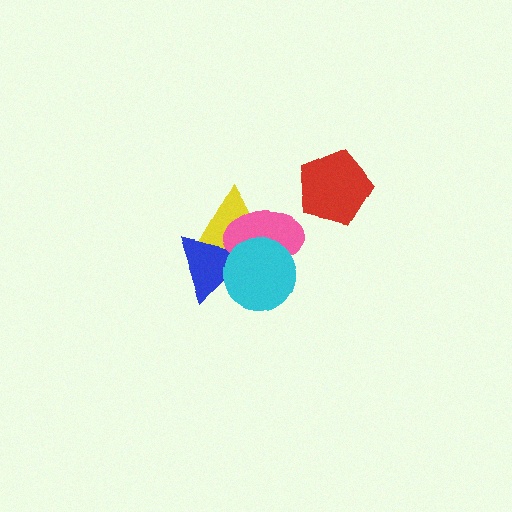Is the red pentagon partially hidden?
No, no other shape covers it.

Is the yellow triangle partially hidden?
Yes, it is partially covered by another shape.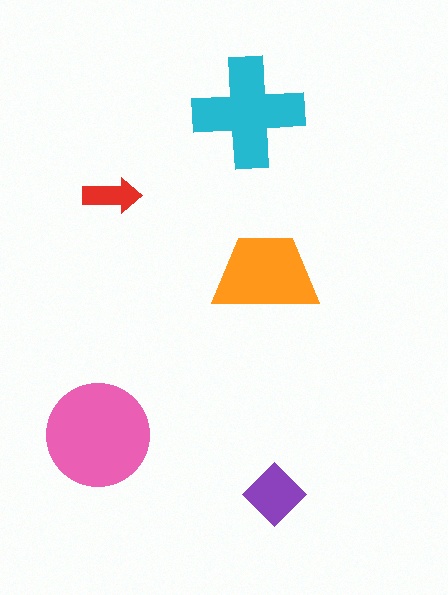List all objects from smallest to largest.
The red arrow, the purple diamond, the orange trapezoid, the cyan cross, the pink circle.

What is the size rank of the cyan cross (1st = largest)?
2nd.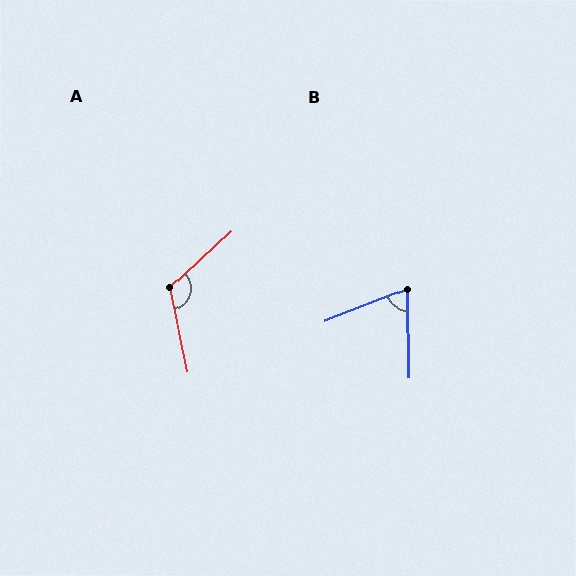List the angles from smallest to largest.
B (69°), A (121°).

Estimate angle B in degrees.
Approximately 69 degrees.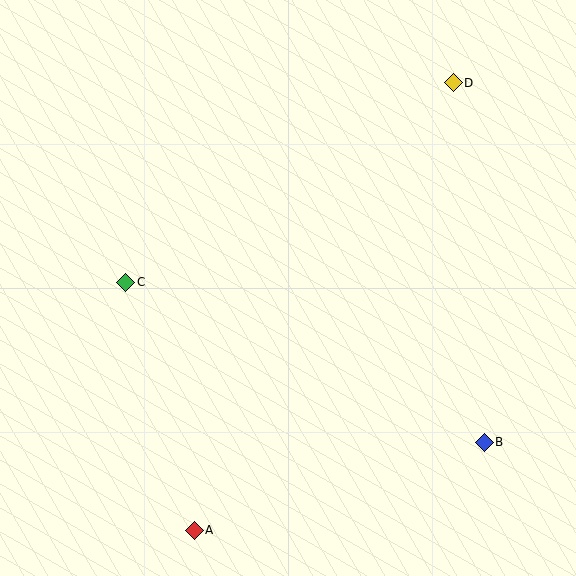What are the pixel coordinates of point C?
Point C is at (126, 282).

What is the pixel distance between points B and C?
The distance between B and C is 393 pixels.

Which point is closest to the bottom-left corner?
Point A is closest to the bottom-left corner.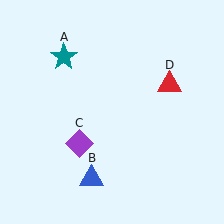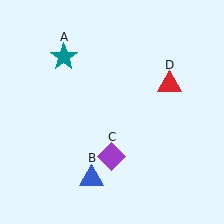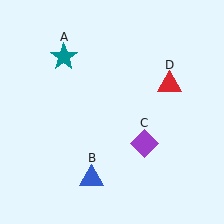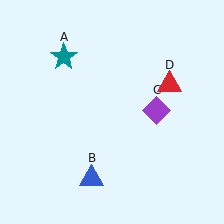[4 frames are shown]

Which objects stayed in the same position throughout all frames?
Teal star (object A) and blue triangle (object B) and red triangle (object D) remained stationary.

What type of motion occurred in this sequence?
The purple diamond (object C) rotated counterclockwise around the center of the scene.